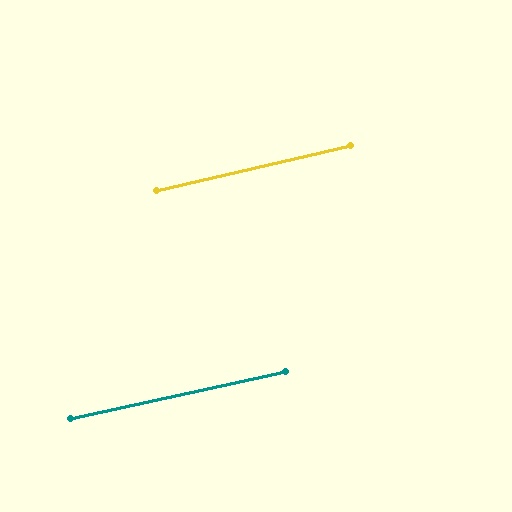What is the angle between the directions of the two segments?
Approximately 1 degree.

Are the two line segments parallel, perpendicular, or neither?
Parallel — their directions differ by only 0.8°.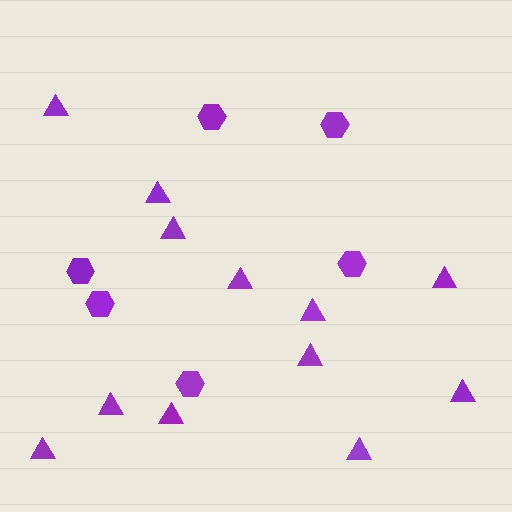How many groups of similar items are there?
There are 2 groups: one group of hexagons (6) and one group of triangles (12).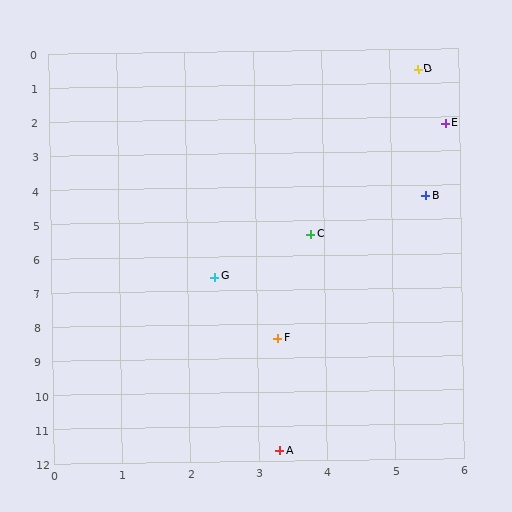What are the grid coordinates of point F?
Point F is at approximately (3.3, 8.4).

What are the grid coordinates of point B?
Point B is at approximately (5.5, 4.3).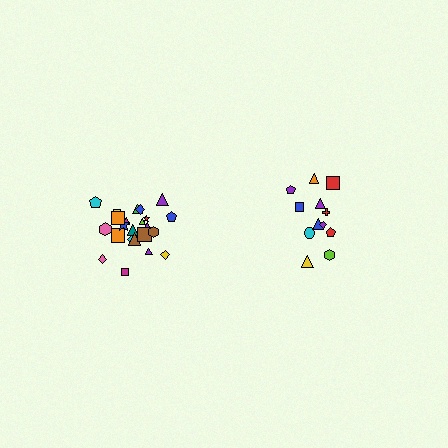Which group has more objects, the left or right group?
The left group.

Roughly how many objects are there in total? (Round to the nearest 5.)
Roughly 35 objects in total.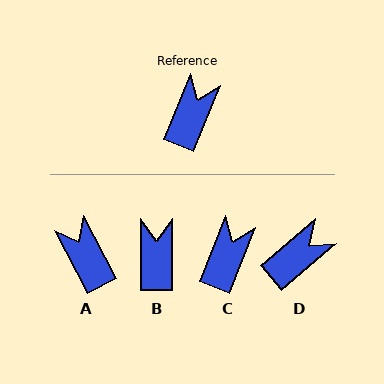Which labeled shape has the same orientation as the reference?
C.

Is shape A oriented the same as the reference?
No, it is off by about 49 degrees.